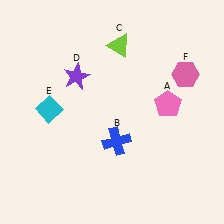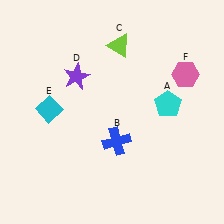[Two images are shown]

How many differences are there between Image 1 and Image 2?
There is 1 difference between the two images.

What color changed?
The pentagon (A) changed from pink in Image 1 to cyan in Image 2.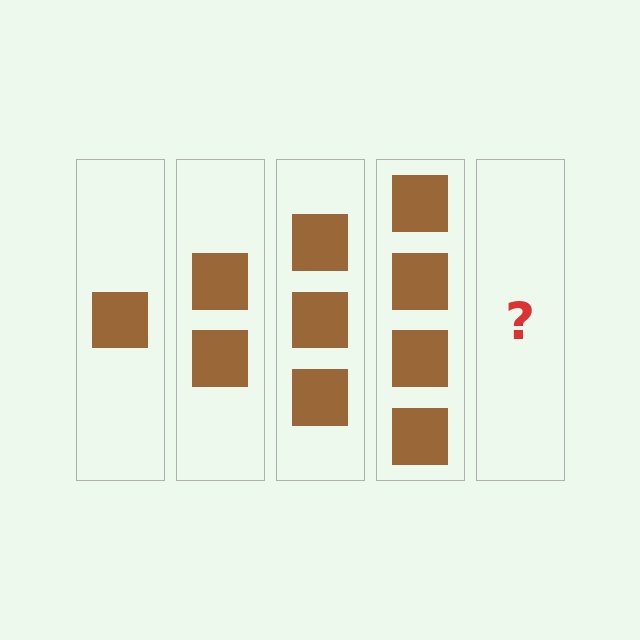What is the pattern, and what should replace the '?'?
The pattern is that each step adds one more square. The '?' should be 5 squares.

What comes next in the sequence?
The next element should be 5 squares.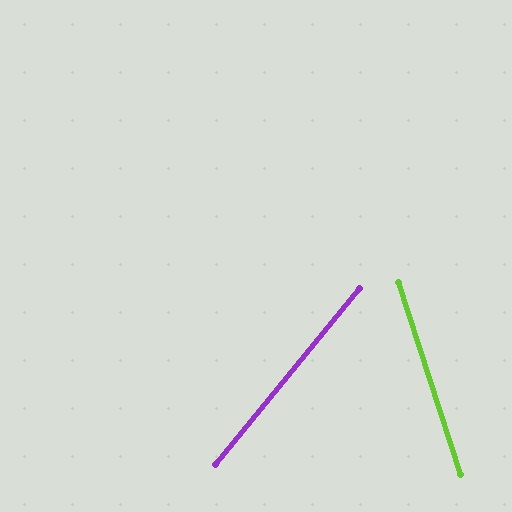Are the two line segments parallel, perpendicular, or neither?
Neither parallel nor perpendicular — they differ by about 57°.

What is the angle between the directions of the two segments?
Approximately 57 degrees.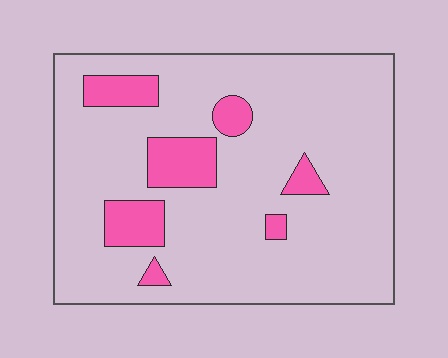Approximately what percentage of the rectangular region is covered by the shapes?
Approximately 15%.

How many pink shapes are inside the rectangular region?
7.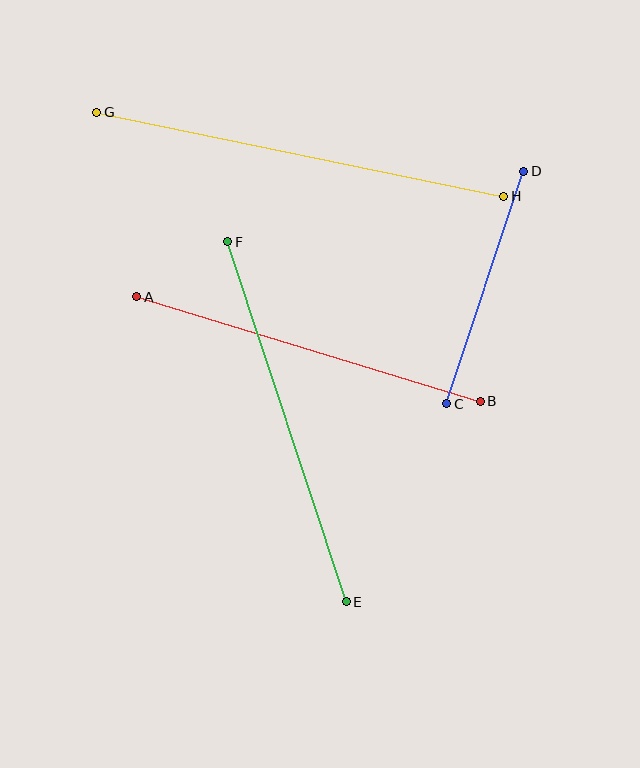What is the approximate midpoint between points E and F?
The midpoint is at approximately (287, 422) pixels.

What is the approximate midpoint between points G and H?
The midpoint is at approximately (300, 154) pixels.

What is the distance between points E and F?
The distance is approximately 379 pixels.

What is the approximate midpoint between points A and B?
The midpoint is at approximately (308, 349) pixels.